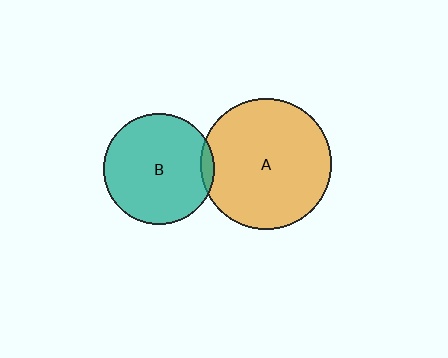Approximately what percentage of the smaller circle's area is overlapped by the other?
Approximately 5%.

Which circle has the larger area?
Circle A (orange).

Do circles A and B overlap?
Yes.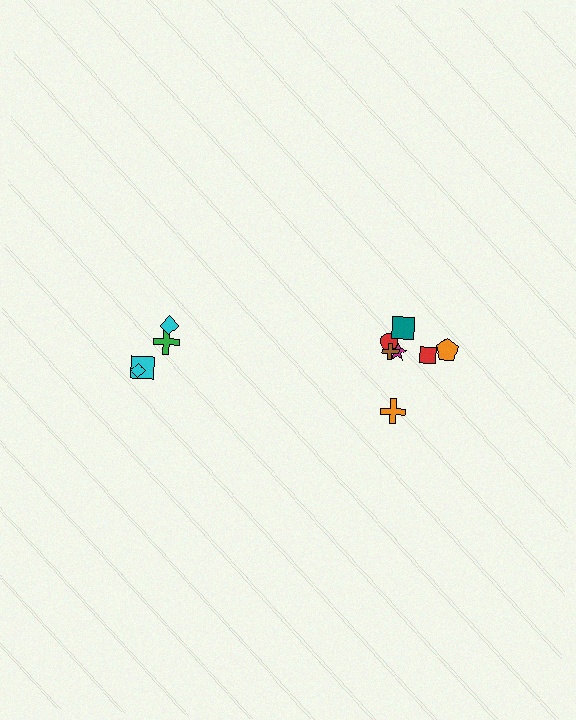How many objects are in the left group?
There are 4 objects.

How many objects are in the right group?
There are 7 objects.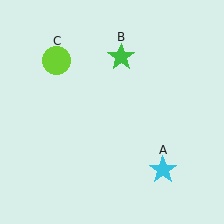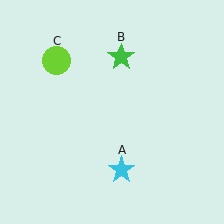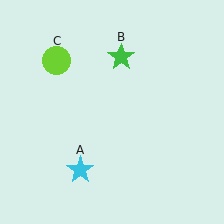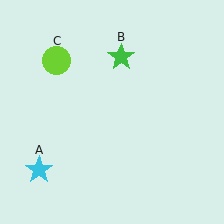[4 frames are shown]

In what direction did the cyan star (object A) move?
The cyan star (object A) moved left.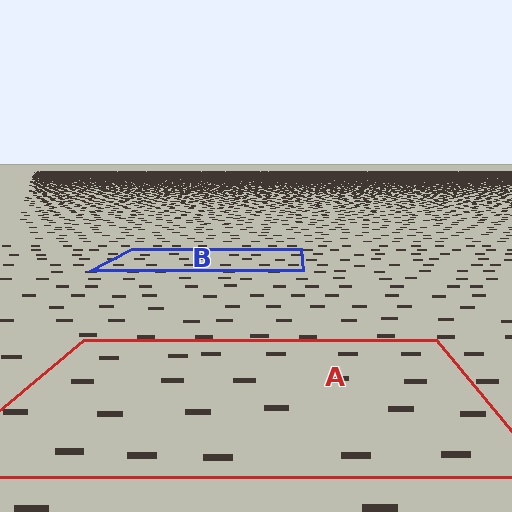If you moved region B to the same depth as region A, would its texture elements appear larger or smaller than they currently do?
They would appear larger. At a closer depth, the same texture elements are projected at a bigger on-screen size.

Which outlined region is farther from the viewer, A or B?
Region B is farther from the viewer — the texture elements inside it appear smaller and more densely packed.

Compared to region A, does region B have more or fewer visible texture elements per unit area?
Region B has more texture elements per unit area — they are packed more densely because it is farther away.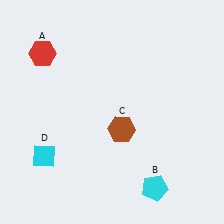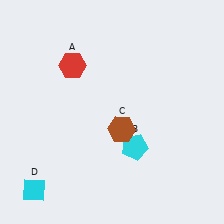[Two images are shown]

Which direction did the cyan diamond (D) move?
The cyan diamond (D) moved down.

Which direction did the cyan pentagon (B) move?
The cyan pentagon (B) moved up.